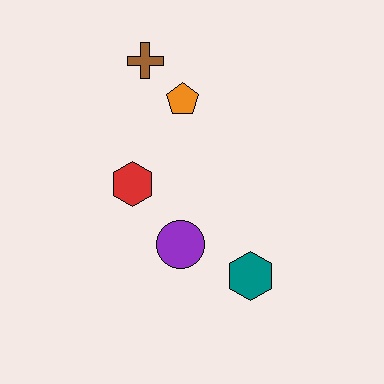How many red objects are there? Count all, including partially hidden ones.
There is 1 red object.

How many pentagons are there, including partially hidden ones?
There is 1 pentagon.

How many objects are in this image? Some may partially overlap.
There are 5 objects.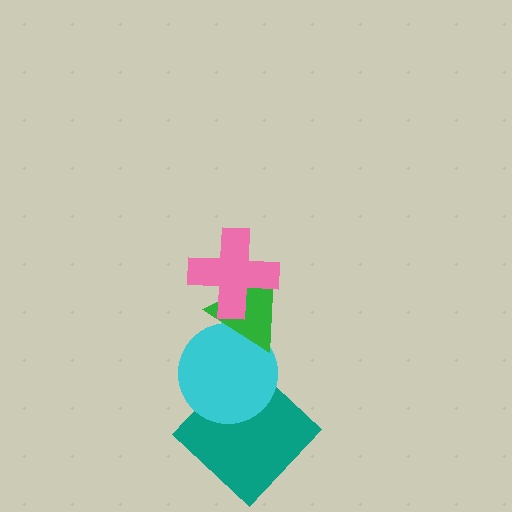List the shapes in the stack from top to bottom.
From top to bottom: the pink cross, the green triangle, the cyan circle, the teal diamond.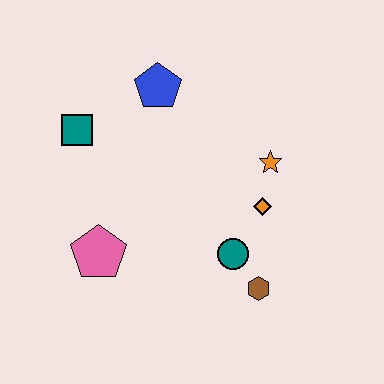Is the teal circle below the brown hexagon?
No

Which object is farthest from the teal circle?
The teal square is farthest from the teal circle.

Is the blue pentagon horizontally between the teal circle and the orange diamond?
No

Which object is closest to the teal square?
The blue pentagon is closest to the teal square.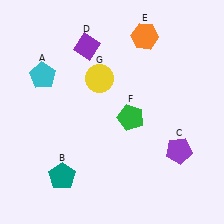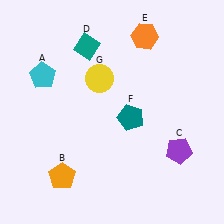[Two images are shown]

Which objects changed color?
B changed from teal to orange. D changed from purple to teal. F changed from green to teal.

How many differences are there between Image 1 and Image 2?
There are 3 differences between the two images.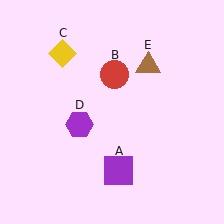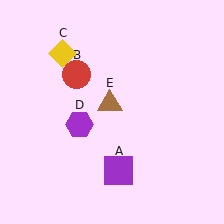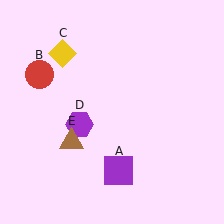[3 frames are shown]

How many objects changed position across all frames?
2 objects changed position: red circle (object B), brown triangle (object E).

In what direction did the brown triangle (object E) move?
The brown triangle (object E) moved down and to the left.